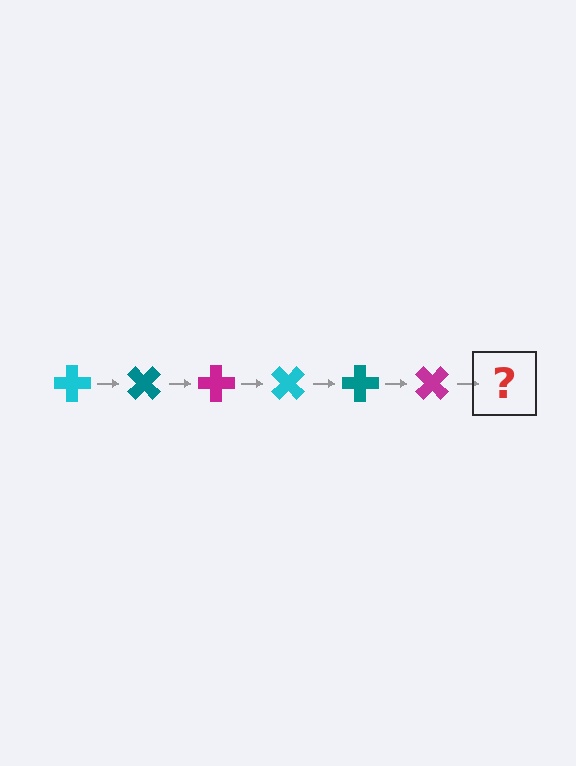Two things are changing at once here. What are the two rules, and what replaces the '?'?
The two rules are that it rotates 45 degrees each step and the color cycles through cyan, teal, and magenta. The '?' should be a cyan cross, rotated 270 degrees from the start.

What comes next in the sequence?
The next element should be a cyan cross, rotated 270 degrees from the start.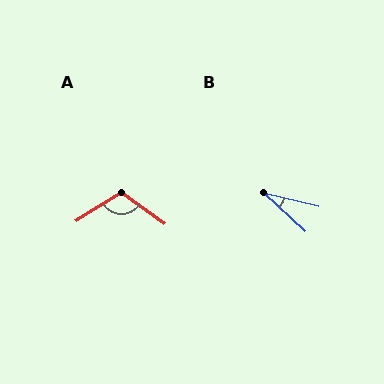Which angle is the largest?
A, at approximately 112 degrees.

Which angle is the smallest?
B, at approximately 29 degrees.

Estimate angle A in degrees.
Approximately 112 degrees.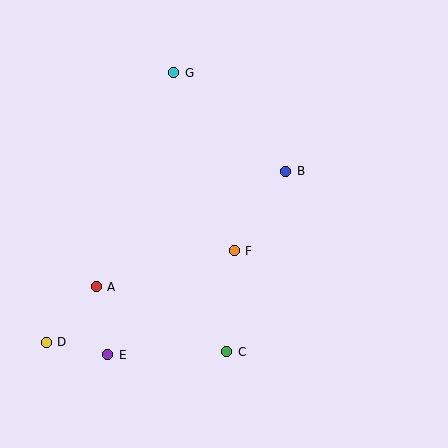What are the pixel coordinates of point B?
Point B is at (286, 171).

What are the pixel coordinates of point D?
Point D is at (46, 342).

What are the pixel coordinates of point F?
Point F is at (234, 251).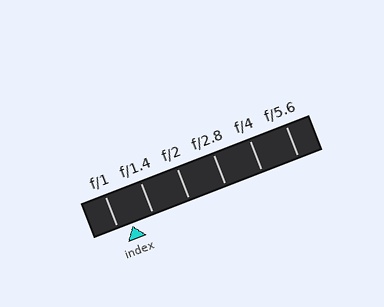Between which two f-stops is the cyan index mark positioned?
The index mark is between f/1 and f/1.4.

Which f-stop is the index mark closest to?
The index mark is closest to f/1.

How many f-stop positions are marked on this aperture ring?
There are 6 f-stop positions marked.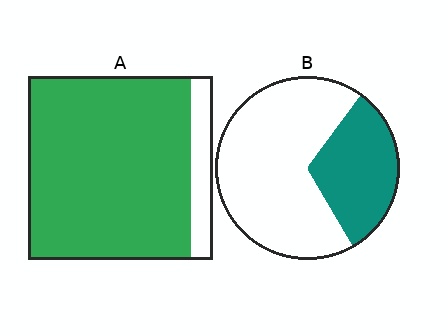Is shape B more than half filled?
No.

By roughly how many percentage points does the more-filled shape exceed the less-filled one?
By roughly 55 percentage points (A over B).